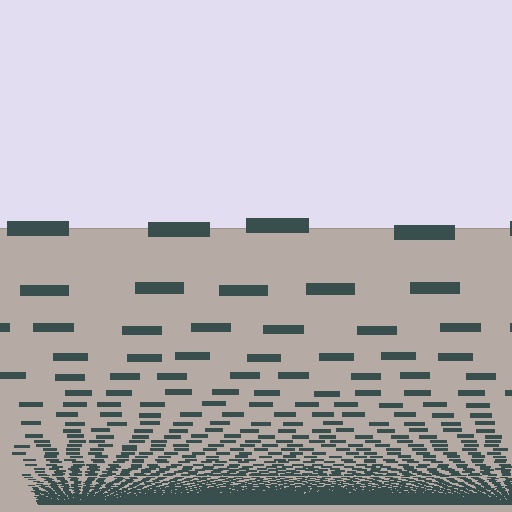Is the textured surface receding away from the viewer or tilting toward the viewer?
The surface appears to tilt toward the viewer. Texture elements get larger and sparser toward the top.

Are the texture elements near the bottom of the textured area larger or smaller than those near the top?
Smaller. The gradient is inverted — elements near the bottom are smaller and denser.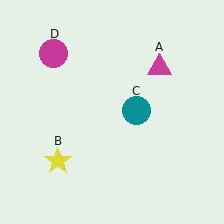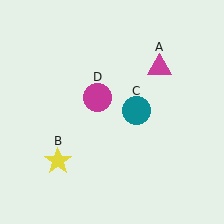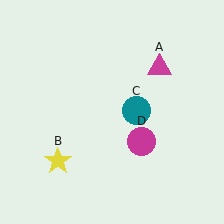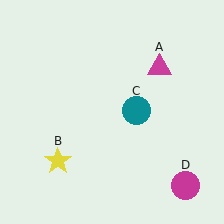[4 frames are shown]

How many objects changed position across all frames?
1 object changed position: magenta circle (object D).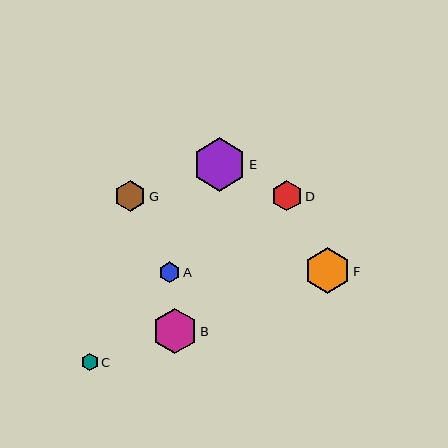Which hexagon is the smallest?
Hexagon C is the smallest with a size of approximately 17 pixels.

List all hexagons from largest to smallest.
From largest to smallest: E, F, B, G, D, A, C.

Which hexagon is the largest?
Hexagon E is the largest with a size of approximately 53 pixels.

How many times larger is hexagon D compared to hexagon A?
Hexagon D is approximately 1.4 times the size of hexagon A.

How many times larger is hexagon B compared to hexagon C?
Hexagon B is approximately 2.6 times the size of hexagon C.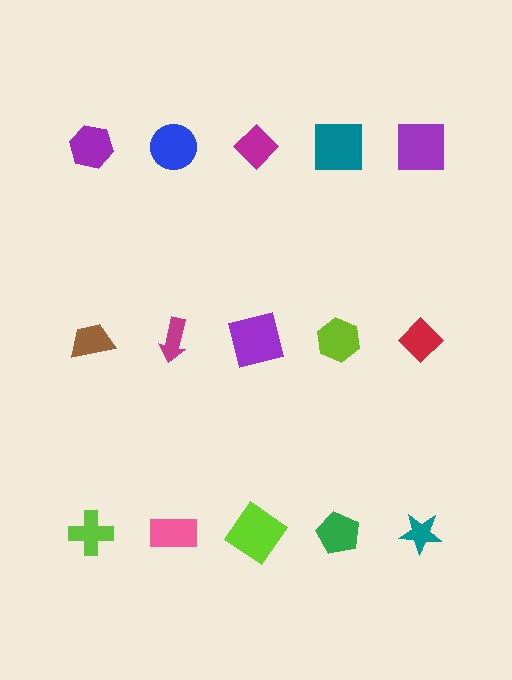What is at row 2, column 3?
A purple square.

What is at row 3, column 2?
A pink rectangle.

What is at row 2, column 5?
A red diamond.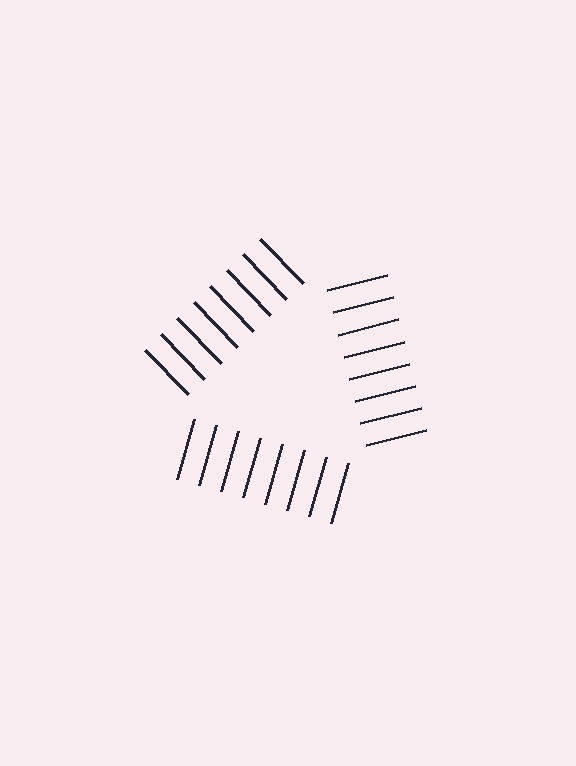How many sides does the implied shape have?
3 sides — the line-ends trace a triangle.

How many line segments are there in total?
24 — 8 along each of the 3 edges.